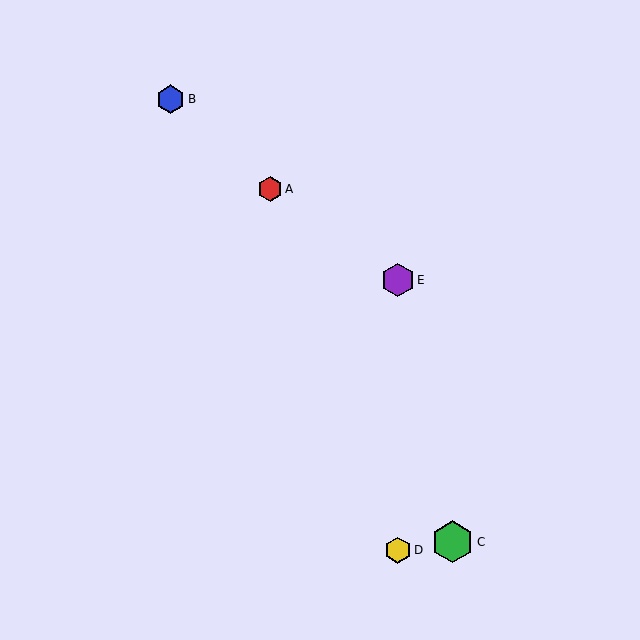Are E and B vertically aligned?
No, E is at x≈398 and B is at x≈171.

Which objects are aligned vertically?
Objects D, E are aligned vertically.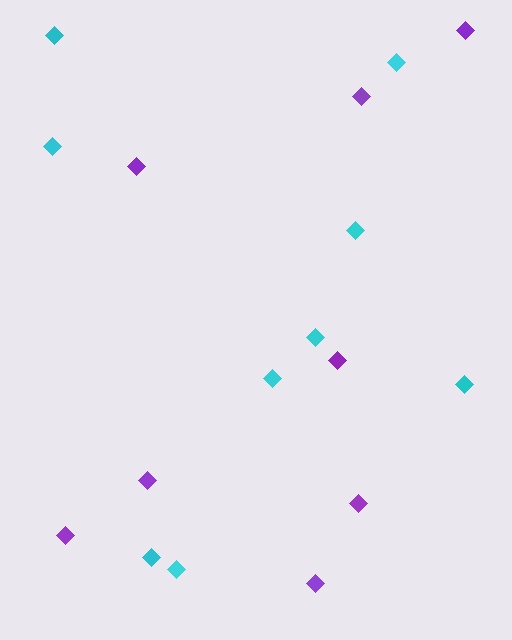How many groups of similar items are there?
There are 2 groups: one group of cyan diamonds (9) and one group of purple diamonds (8).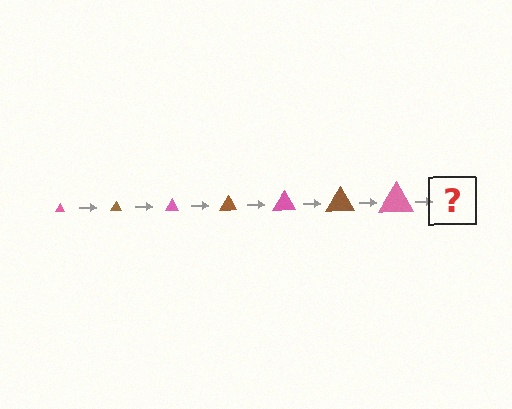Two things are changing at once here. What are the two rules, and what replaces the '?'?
The two rules are that the triangle grows larger each step and the color cycles through pink and brown. The '?' should be a brown triangle, larger than the previous one.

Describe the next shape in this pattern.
It should be a brown triangle, larger than the previous one.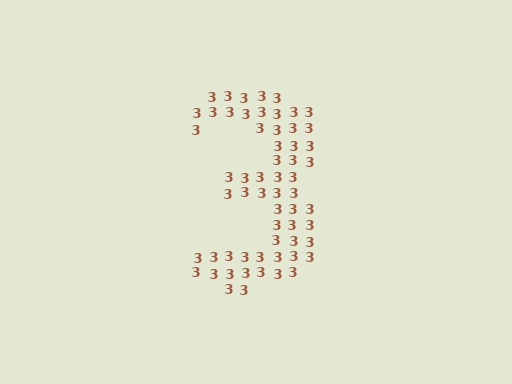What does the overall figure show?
The overall figure shows the digit 3.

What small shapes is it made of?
It is made of small digit 3's.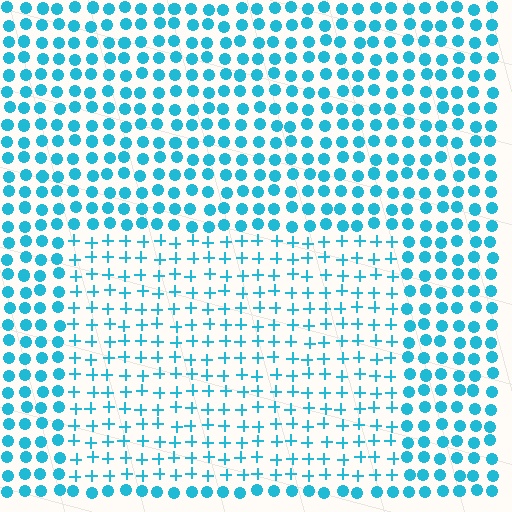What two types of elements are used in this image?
The image uses plus signs inside the rectangle region and circles outside it.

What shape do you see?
I see a rectangle.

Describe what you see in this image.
The image is filled with small cyan elements arranged in a uniform grid. A rectangle-shaped region contains plus signs, while the surrounding area contains circles. The boundary is defined purely by the change in element shape.